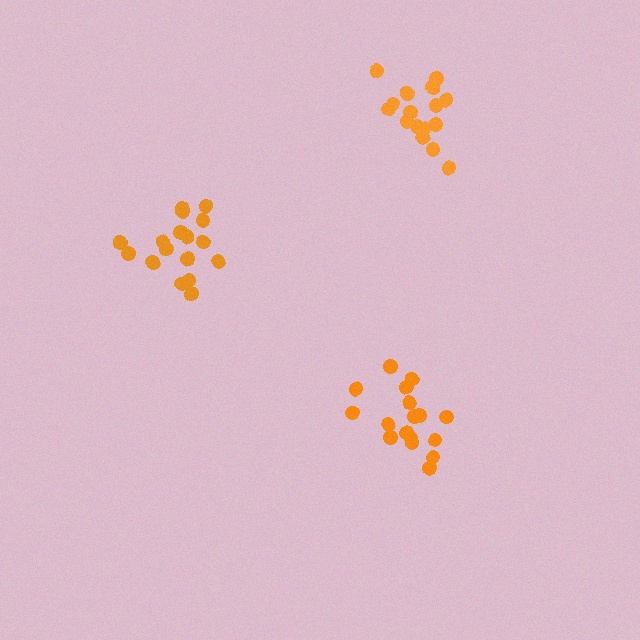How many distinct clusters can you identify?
There are 3 distinct clusters.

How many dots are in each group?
Group 1: 17 dots, Group 2: 17 dots, Group 3: 17 dots (51 total).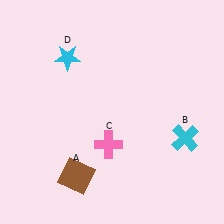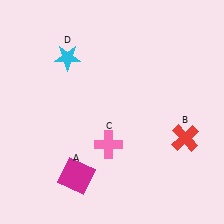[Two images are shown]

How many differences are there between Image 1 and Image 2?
There are 2 differences between the two images.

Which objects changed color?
A changed from brown to magenta. B changed from cyan to red.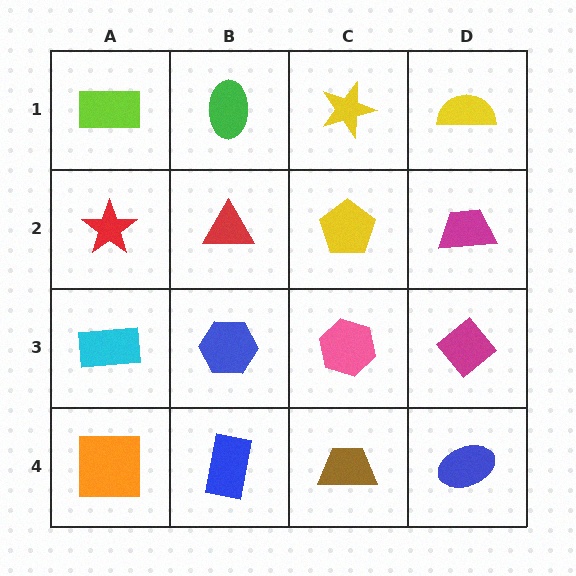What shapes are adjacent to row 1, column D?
A magenta trapezoid (row 2, column D), a yellow star (row 1, column C).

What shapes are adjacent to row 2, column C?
A yellow star (row 1, column C), a pink hexagon (row 3, column C), a red triangle (row 2, column B), a magenta trapezoid (row 2, column D).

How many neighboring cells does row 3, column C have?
4.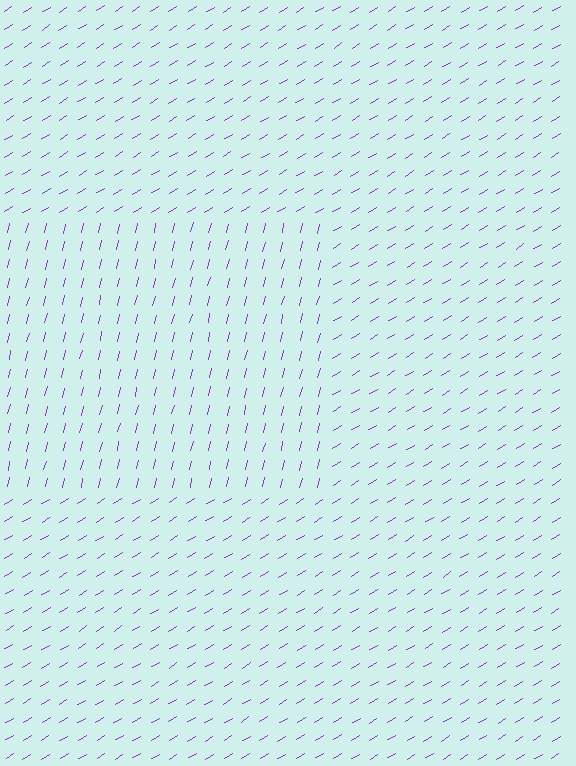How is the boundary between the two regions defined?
The boundary is defined purely by a change in line orientation (approximately 45 degrees difference). All lines are the same color and thickness.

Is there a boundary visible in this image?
Yes, there is a texture boundary formed by a change in line orientation.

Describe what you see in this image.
The image is filled with small purple line segments. A rectangle region in the image has lines oriented differently from the surrounding lines, creating a visible texture boundary.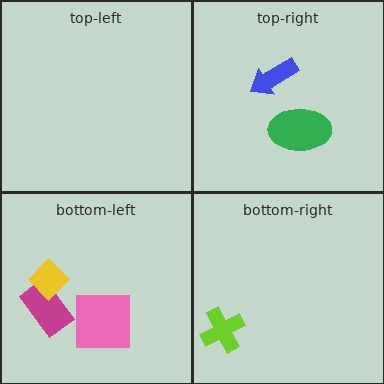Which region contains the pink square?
The bottom-left region.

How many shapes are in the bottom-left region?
3.